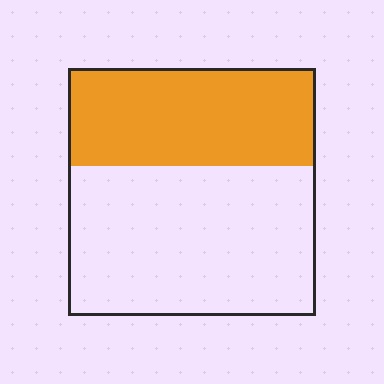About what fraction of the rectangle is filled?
About two fifths (2/5).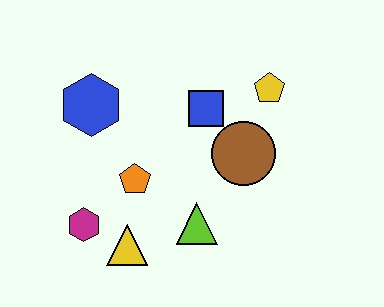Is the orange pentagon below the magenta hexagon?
No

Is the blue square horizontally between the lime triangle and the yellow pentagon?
Yes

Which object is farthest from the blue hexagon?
The yellow pentagon is farthest from the blue hexagon.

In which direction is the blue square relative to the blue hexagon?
The blue square is to the right of the blue hexagon.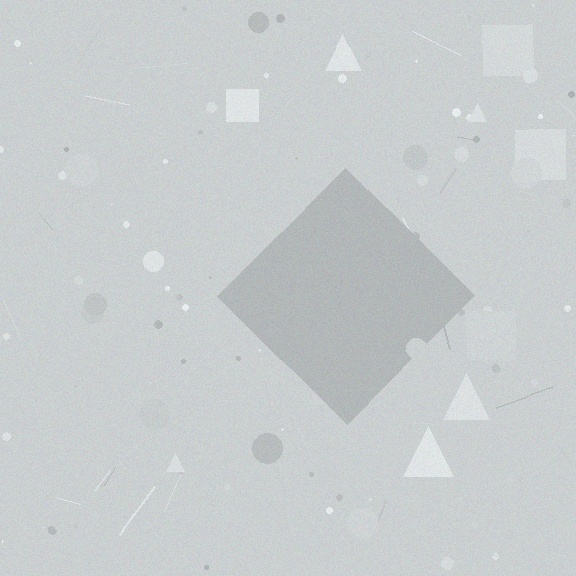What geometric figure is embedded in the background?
A diamond is embedded in the background.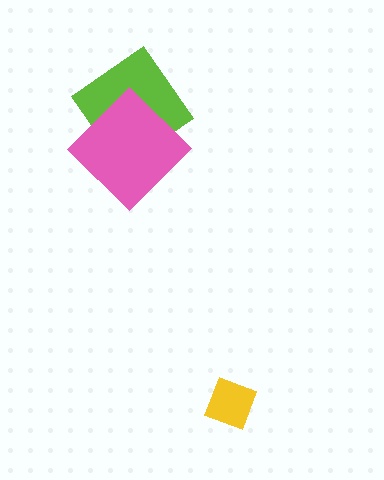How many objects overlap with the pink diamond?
1 object overlaps with the pink diamond.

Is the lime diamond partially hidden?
Yes, it is partially covered by another shape.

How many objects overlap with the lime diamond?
1 object overlaps with the lime diamond.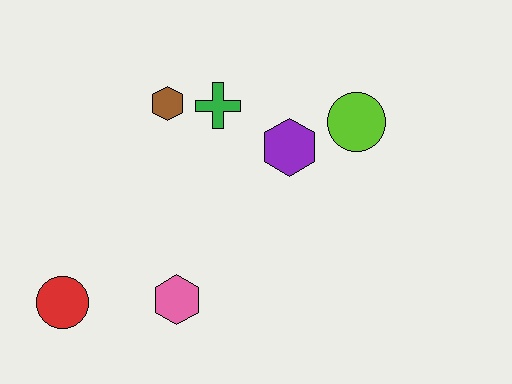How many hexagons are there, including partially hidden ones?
There are 3 hexagons.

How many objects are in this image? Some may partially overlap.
There are 6 objects.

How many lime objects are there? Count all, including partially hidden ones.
There is 1 lime object.